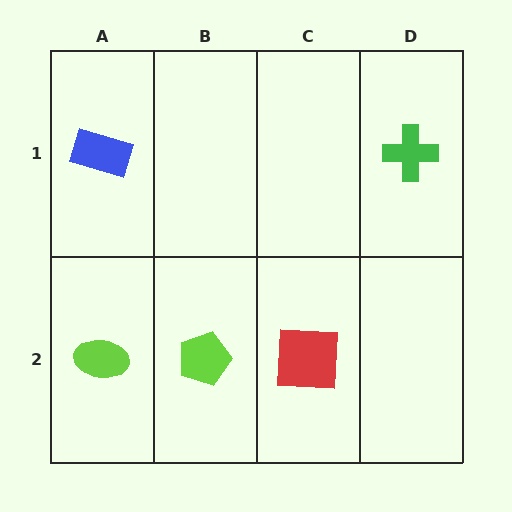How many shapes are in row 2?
3 shapes.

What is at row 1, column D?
A green cross.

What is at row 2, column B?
A lime pentagon.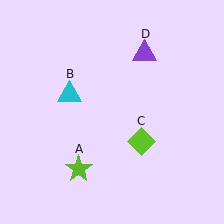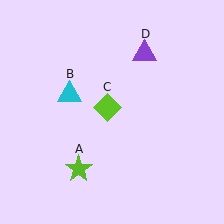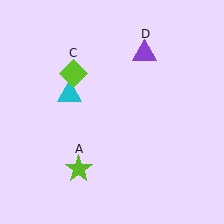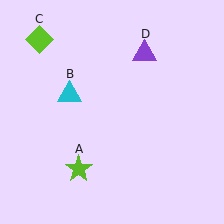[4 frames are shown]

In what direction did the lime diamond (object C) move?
The lime diamond (object C) moved up and to the left.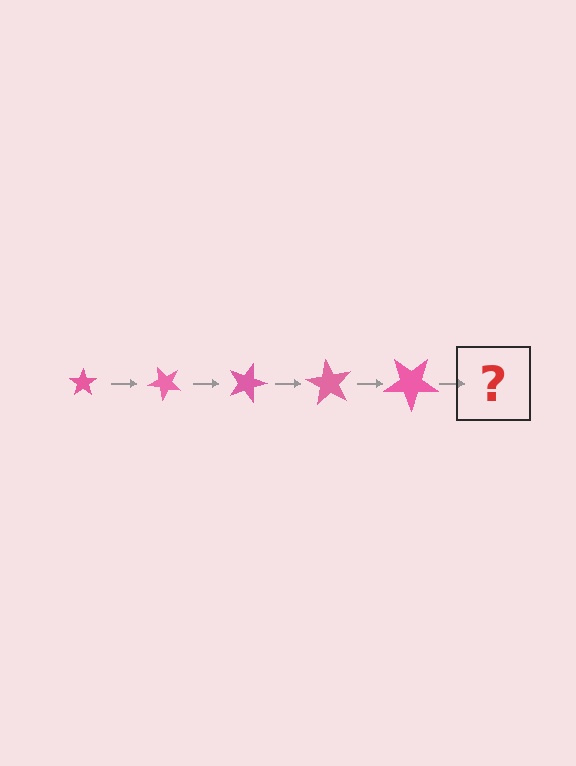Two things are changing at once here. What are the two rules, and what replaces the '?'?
The two rules are that the star grows larger each step and it rotates 45 degrees each step. The '?' should be a star, larger than the previous one and rotated 225 degrees from the start.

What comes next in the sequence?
The next element should be a star, larger than the previous one and rotated 225 degrees from the start.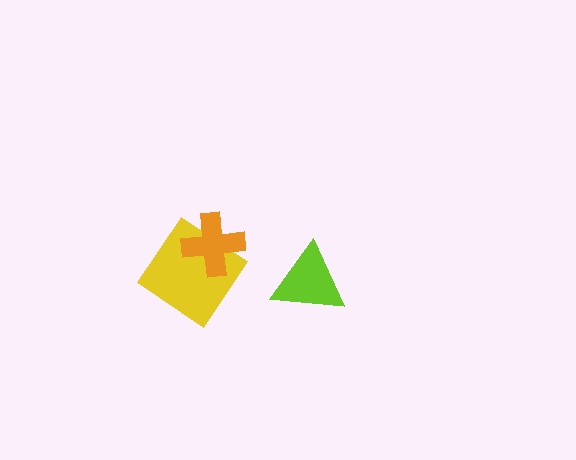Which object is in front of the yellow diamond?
The orange cross is in front of the yellow diamond.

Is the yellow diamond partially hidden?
Yes, it is partially covered by another shape.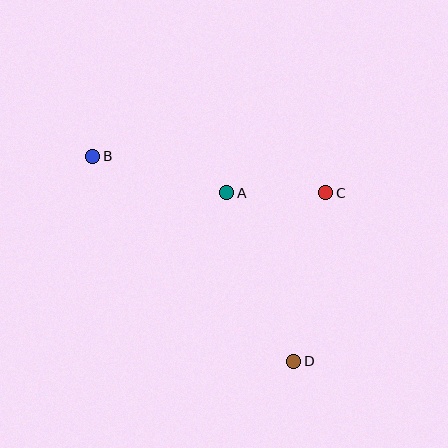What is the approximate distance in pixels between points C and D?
The distance between C and D is approximately 172 pixels.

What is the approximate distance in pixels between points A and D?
The distance between A and D is approximately 181 pixels.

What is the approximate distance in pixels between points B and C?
The distance between B and C is approximately 236 pixels.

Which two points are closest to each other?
Points A and C are closest to each other.